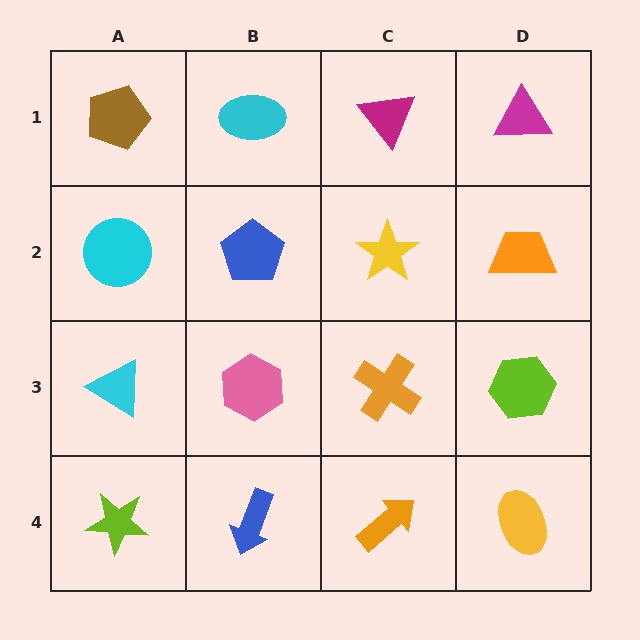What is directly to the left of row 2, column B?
A cyan circle.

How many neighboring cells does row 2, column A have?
3.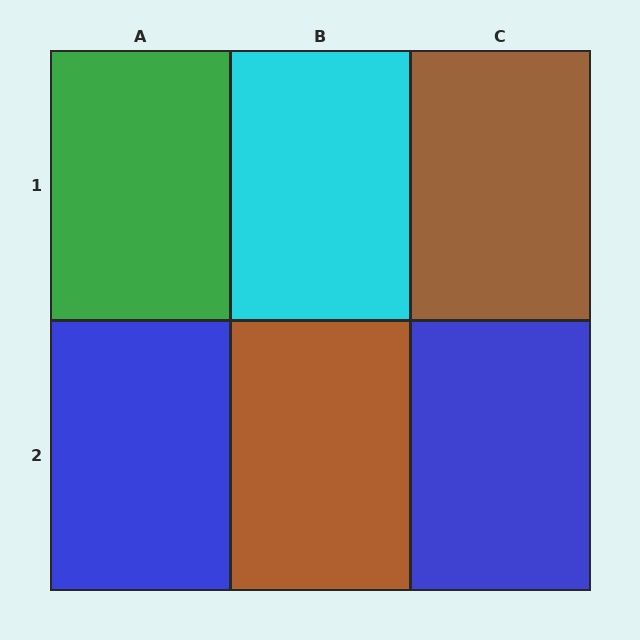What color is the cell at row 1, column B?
Cyan.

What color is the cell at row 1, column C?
Brown.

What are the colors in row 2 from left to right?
Blue, brown, blue.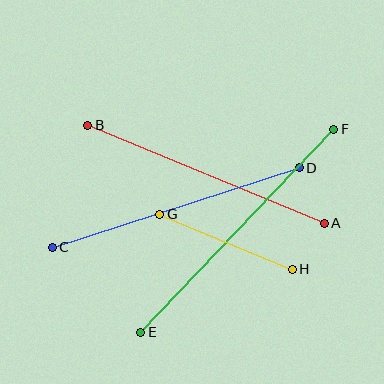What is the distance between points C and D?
The distance is approximately 259 pixels.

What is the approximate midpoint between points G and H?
The midpoint is at approximately (226, 242) pixels.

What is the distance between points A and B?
The distance is approximately 256 pixels.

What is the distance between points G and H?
The distance is approximately 144 pixels.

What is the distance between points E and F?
The distance is approximately 280 pixels.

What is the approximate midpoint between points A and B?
The midpoint is at approximately (206, 174) pixels.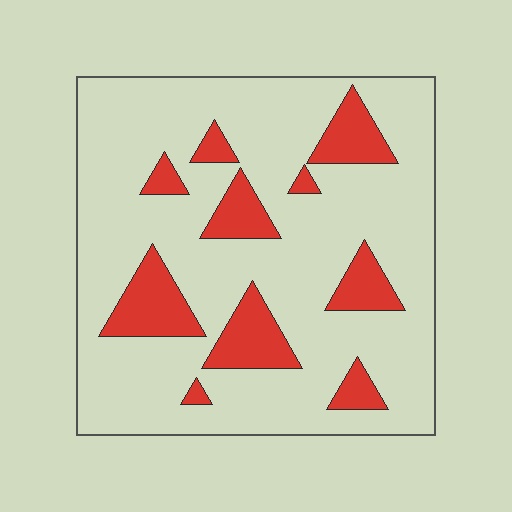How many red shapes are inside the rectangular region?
10.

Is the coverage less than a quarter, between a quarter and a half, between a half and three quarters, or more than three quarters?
Less than a quarter.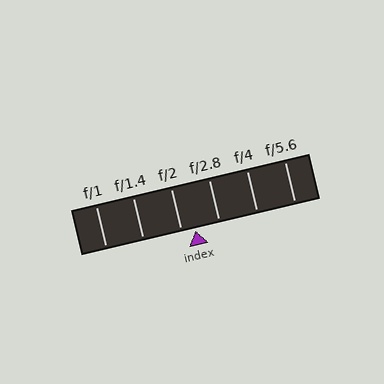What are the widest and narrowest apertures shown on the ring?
The widest aperture shown is f/1 and the narrowest is f/5.6.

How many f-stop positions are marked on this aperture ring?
There are 6 f-stop positions marked.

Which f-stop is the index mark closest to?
The index mark is closest to f/2.